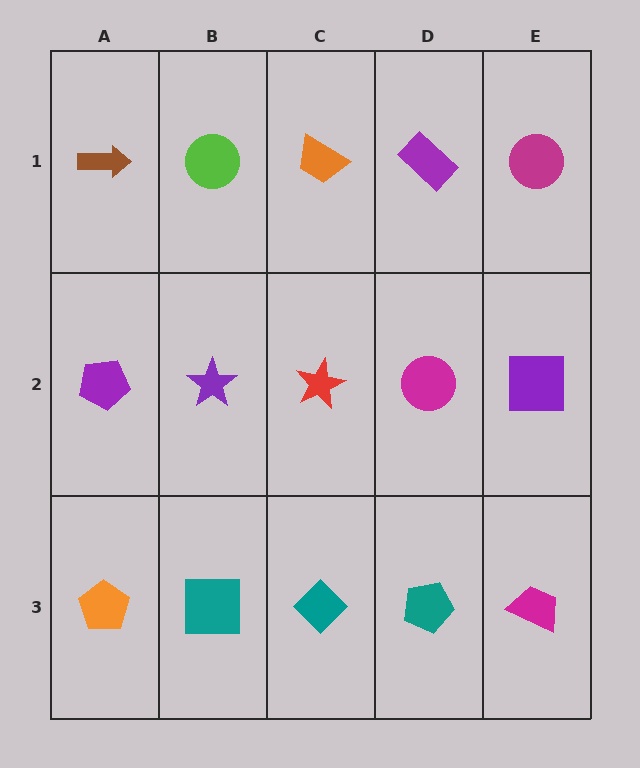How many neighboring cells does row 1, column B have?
3.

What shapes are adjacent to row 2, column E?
A magenta circle (row 1, column E), a magenta trapezoid (row 3, column E), a magenta circle (row 2, column D).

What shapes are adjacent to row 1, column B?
A purple star (row 2, column B), a brown arrow (row 1, column A), an orange trapezoid (row 1, column C).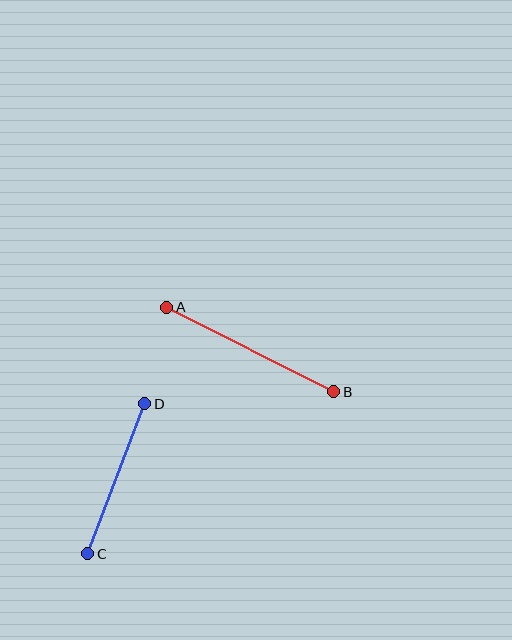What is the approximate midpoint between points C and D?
The midpoint is at approximately (116, 479) pixels.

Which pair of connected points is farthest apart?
Points A and B are farthest apart.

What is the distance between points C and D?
The distance is approximately 161 pixels.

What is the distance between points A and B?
The distance is approximately 187 pixels.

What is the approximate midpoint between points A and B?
The midpoint is at approximately (250, 349) pixels.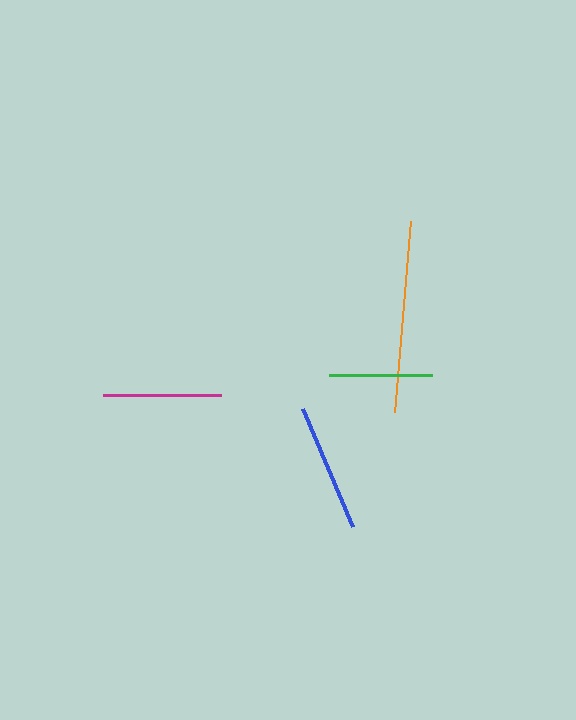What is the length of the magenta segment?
The magenta segment is approximately 118 pixels long.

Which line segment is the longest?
The orange line is the longest at approximately 192 pixels.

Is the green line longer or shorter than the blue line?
The blue line is longer than the green line.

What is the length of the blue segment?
The blue segment is approximately 128 pixels long.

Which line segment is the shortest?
The green line is the shortest at approximately 103 pixels.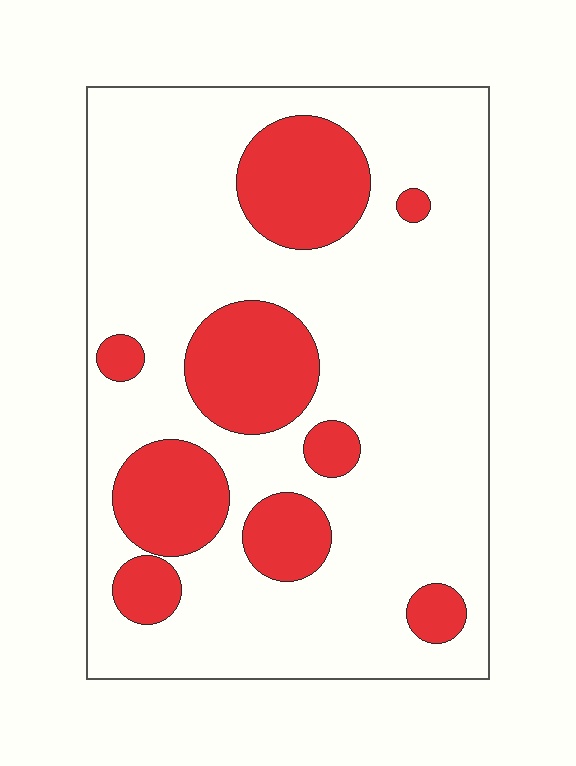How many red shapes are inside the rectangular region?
9.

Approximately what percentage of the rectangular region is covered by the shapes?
Approximately 25%.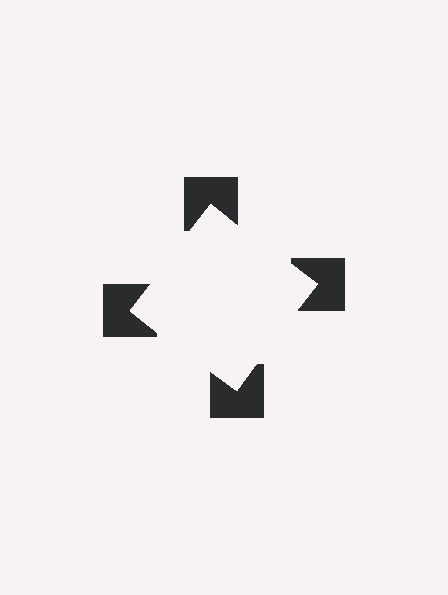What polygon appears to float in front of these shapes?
An illusory square — its edges are inferred from the aligned wedge cuts in the notched squares, not physically drawn.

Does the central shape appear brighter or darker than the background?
It typically appears slightly brighter than the background, even though no actual brightness change is drawn.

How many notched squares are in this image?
There are 4 — one at each vertex of the illusory square.